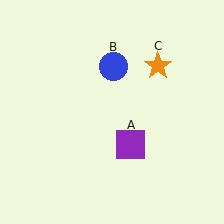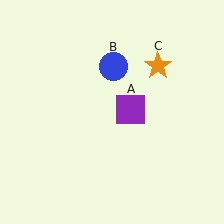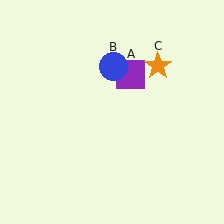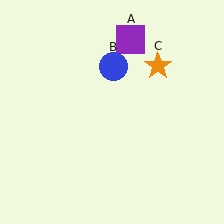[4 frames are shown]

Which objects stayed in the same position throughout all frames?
Blue circle (object B) and orange star (object C) remained stationary.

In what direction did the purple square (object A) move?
The purple square (object A) moved up.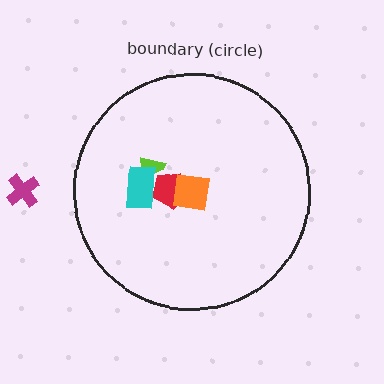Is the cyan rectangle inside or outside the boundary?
Inside.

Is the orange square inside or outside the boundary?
Inside.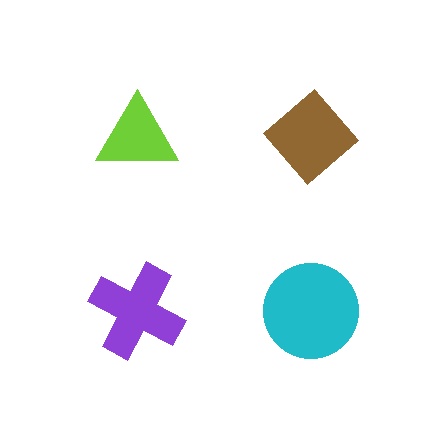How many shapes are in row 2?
2 shapes.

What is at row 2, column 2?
A cyan circle.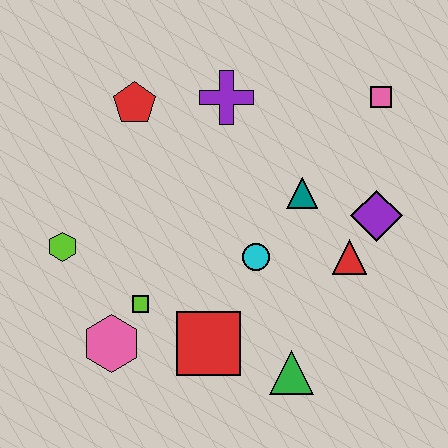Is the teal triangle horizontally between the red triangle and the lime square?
Yes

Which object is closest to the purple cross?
The red pentagon is closest to the purple cross.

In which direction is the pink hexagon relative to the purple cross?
The pink hexagon is below the purple cross.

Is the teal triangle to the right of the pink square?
No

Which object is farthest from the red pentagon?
The green triangle is farthest from the red pentagon.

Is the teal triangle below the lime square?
No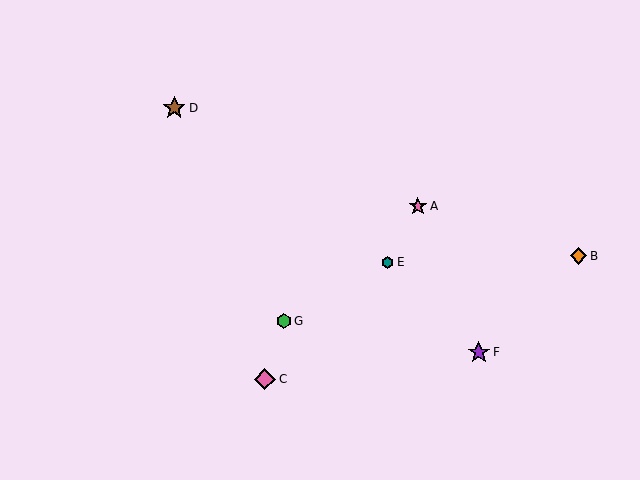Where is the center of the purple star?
The center of the purple star is at (479, 352).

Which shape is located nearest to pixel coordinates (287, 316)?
The green hexagon (labeled G) at (284, 321) is nearest to that location.